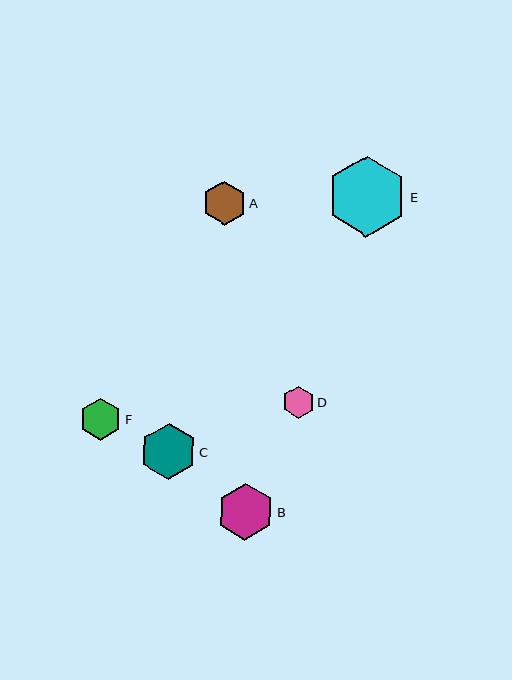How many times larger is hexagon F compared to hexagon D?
Hexagon F is approximately 1.3 times the size of hexagon D.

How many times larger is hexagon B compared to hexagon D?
Hexagon B is approximately 1.8 times the size of hexagon D.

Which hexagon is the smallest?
Hexagon D is the smallest with a size of approximately 32 pixels.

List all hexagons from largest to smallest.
From largest to smallest: E, B, C, A, F, D.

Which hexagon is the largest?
Hexagon E is the largest with a size of approximately 81 pixels.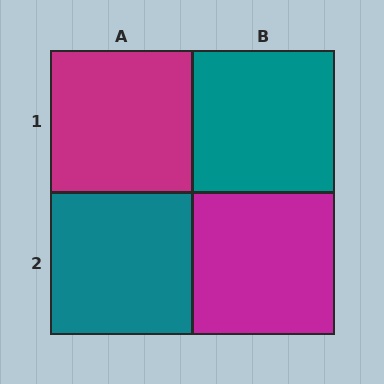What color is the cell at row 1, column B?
Teal.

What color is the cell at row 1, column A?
Magenta.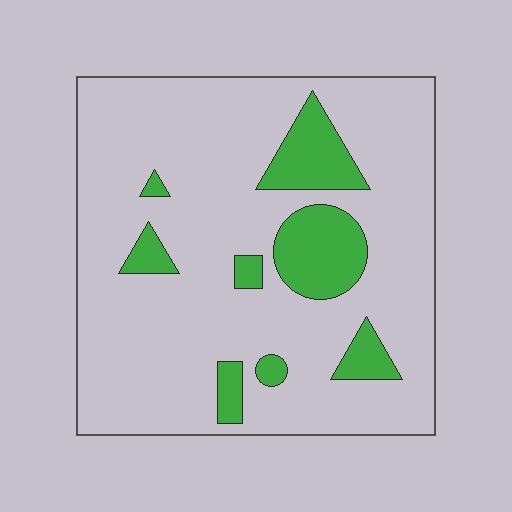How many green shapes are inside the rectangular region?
8.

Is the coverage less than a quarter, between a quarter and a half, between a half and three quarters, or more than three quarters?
Less than a quarter.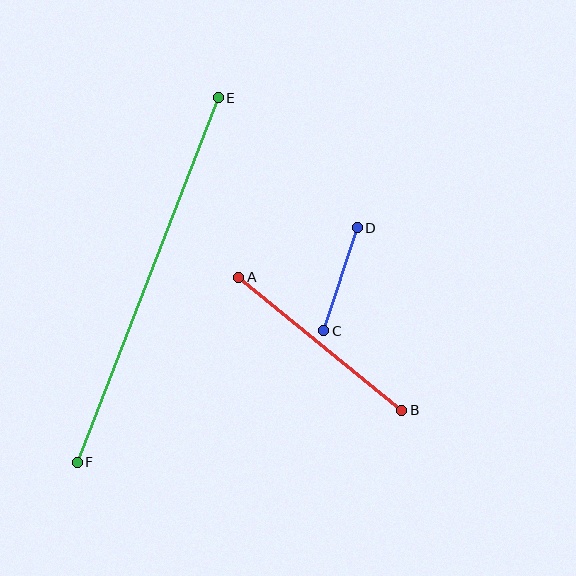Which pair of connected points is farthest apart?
Points E and F are farthest apart.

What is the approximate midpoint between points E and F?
The midpoint is at approximately (148, 280) pixels.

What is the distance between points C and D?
The distance is approximately 109 pixels.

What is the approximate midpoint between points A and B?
The midpoint is at approximately (320, 344) pixels.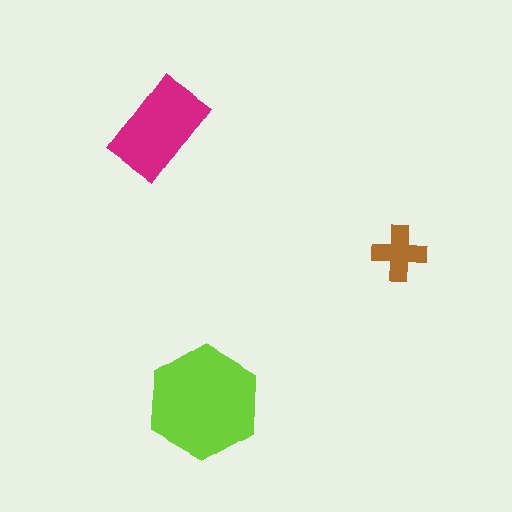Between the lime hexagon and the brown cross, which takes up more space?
The lime hexagon.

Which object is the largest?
The lime hexagon.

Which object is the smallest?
The brown cross.